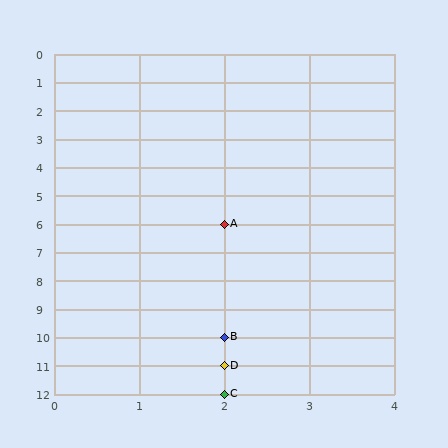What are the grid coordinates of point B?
Point B is at grid coordinates (2, 10).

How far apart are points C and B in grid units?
Points C and B are 2 rows apart.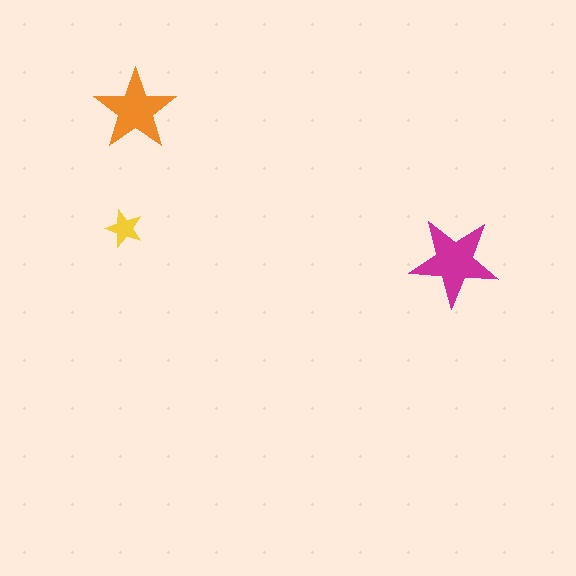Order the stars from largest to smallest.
the magenta one, the orange one, the yellow one.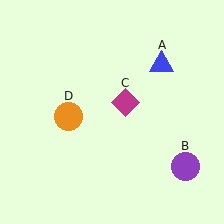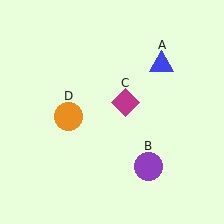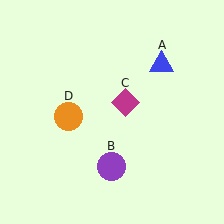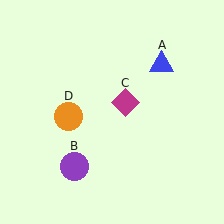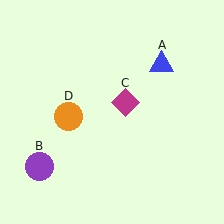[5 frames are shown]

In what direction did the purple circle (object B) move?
The purple circle (object B) moved left.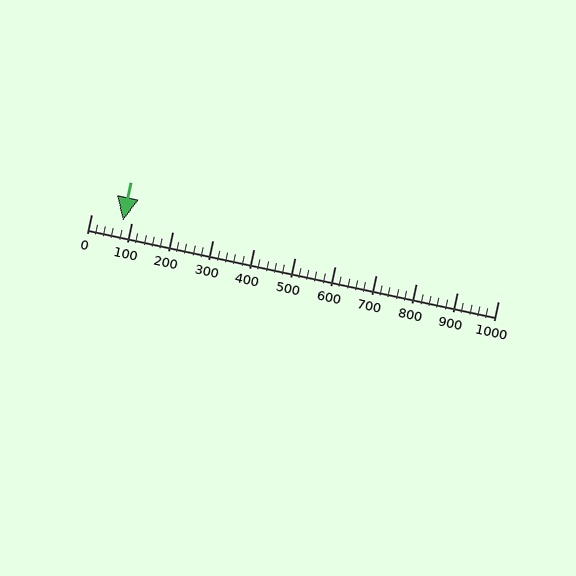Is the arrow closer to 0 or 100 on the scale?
The arrow is closer to 100.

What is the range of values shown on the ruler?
The ruler shows values from 0 to 1000.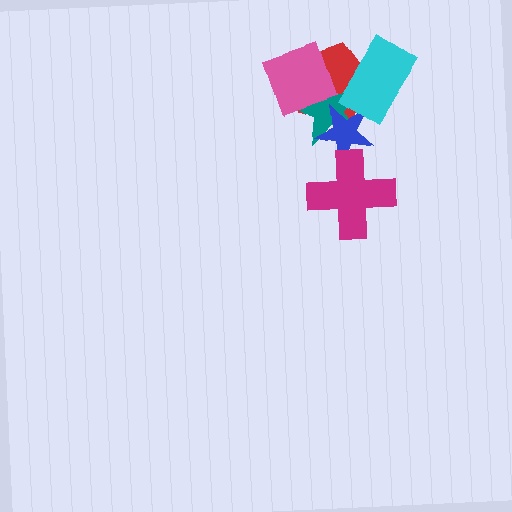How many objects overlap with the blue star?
4 objects overlap with the blue star.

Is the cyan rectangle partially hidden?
No, no other shape covers it.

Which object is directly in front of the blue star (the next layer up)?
The cyan rectangle is directly in front of the blue star.